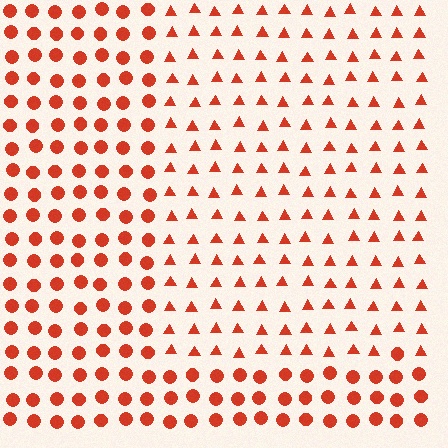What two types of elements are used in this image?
The image uses triangles inside the rectangle region and circles outside it.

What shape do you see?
I see a rectangle.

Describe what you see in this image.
The image is filled with small red elements arranged in a uniform grid. A rectangle-shaped region contains triangles, while the surrounding area contains circles. The boundary is defined purely by the change in element shape.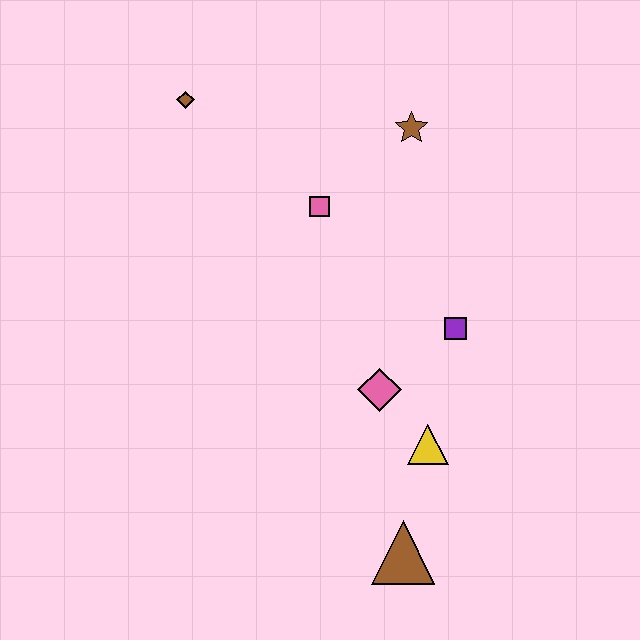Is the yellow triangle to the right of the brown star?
Yes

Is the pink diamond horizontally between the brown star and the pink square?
Yes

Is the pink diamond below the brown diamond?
Yes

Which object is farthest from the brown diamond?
The brown triangle is farthest from the brown diamond.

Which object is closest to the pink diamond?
The yellow triangle is closest to the pink diamond.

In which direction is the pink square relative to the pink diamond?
The pink square is above the pink diamond.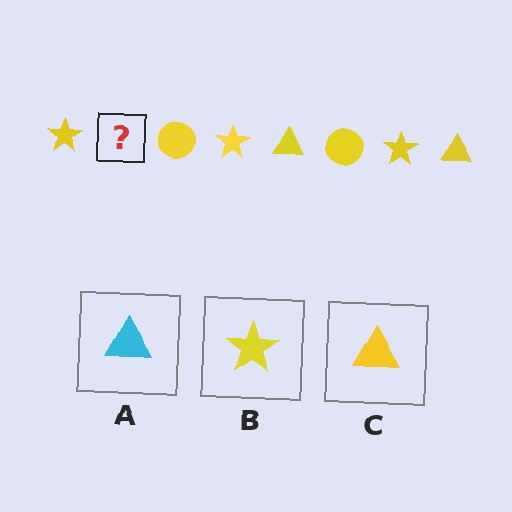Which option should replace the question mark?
Option C.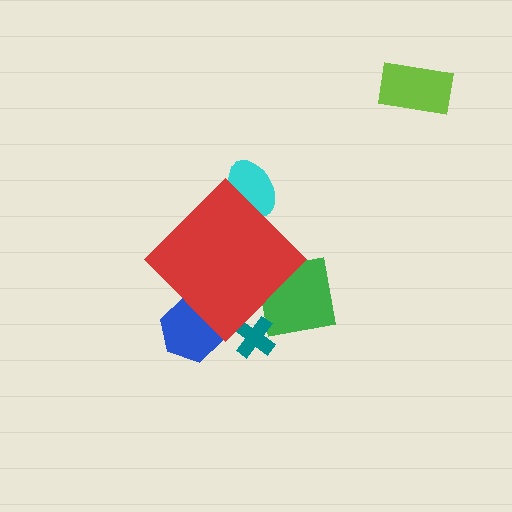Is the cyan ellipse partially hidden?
Yes, the cyan ellipse is partially hidden behind the red diamond.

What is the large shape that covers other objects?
A red diamond.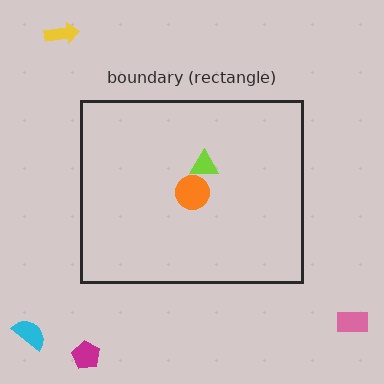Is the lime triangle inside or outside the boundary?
Inside.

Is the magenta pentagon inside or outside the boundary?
Outside.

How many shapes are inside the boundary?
2 inside, 4 outside.